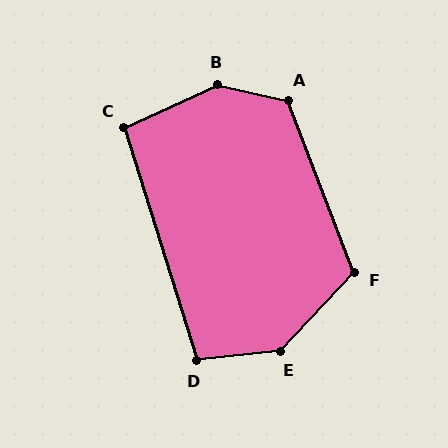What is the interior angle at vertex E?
Approximately 140 degrees (obtuse).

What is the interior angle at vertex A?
Approximately 123 degrees (obtuse).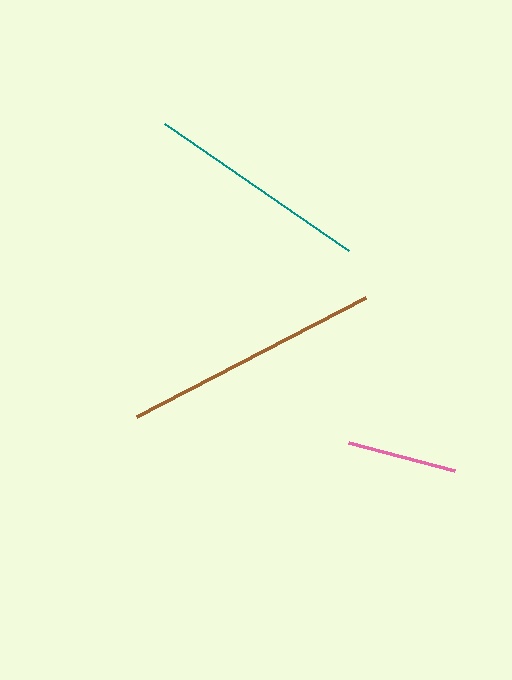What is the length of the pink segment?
The pink segment is approximately 110 pixels long.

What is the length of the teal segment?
The teal segment is approximately 224 pixels long.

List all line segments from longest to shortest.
From longest to shortest: brown, teal, pink.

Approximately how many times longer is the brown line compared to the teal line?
The brown line is approximately 1.2 times the length of the teal line.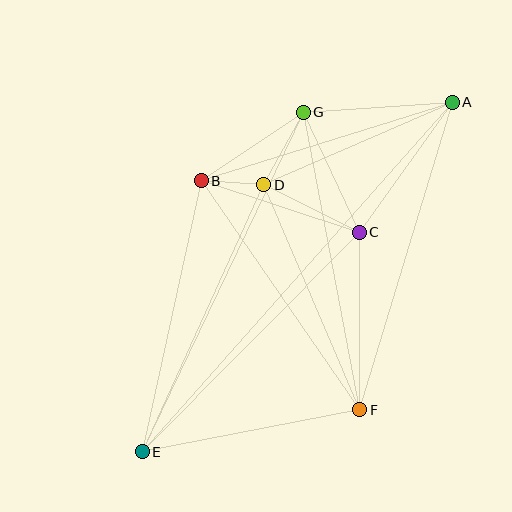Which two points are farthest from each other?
Points A and E are farthest from each other.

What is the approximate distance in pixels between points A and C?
The distance between A and C is approximately 160 pixels.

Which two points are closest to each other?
Points B and D are closest to each other.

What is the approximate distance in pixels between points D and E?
The distance between D and E is approximately 293 pixels.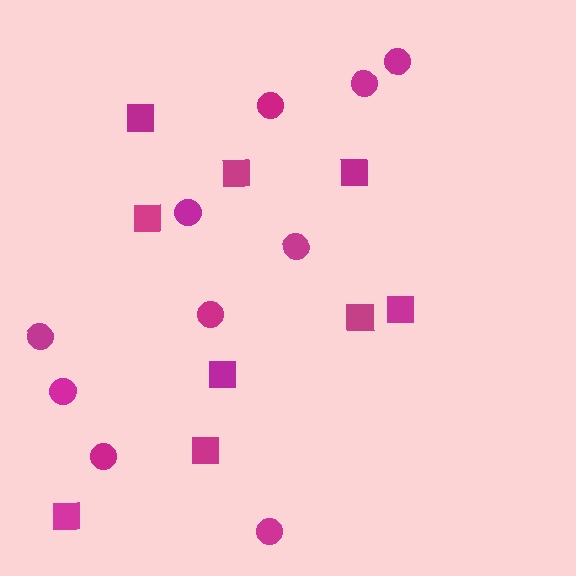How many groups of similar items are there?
There are 2 groups: one group of squares (9) and one group of circles (10).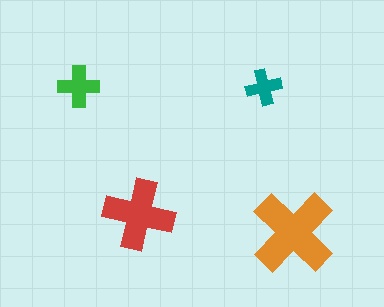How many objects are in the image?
There are 4 objects in the image.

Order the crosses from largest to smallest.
the orange one, the red one, the green one, the teal one.